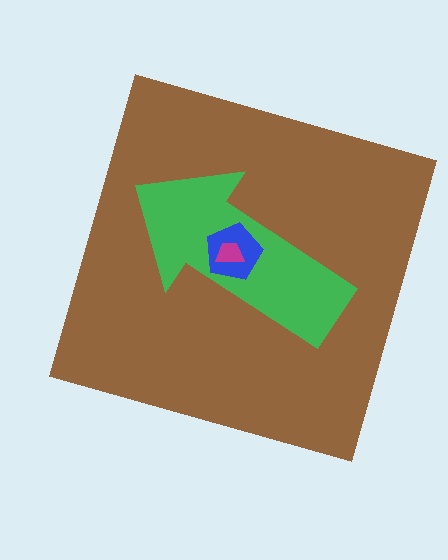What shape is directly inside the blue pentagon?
The magenta trapezoid.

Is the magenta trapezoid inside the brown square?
Yes.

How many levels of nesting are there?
4.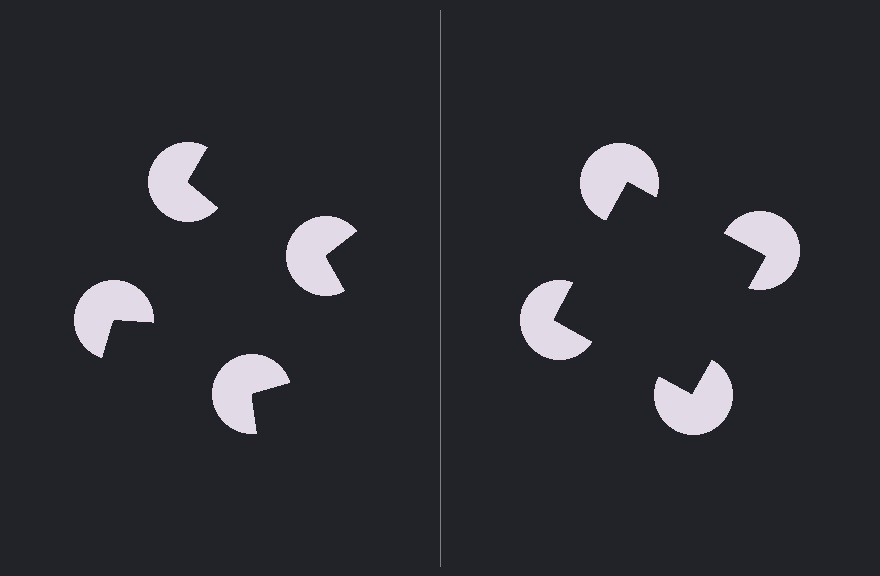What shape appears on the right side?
An illusory square.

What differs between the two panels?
The pac-man discs are positioned identically on both sides; only the wedge orientations differ. On the right they align to a square; on the left they are misaligned.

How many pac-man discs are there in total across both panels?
8 — 4 on each side.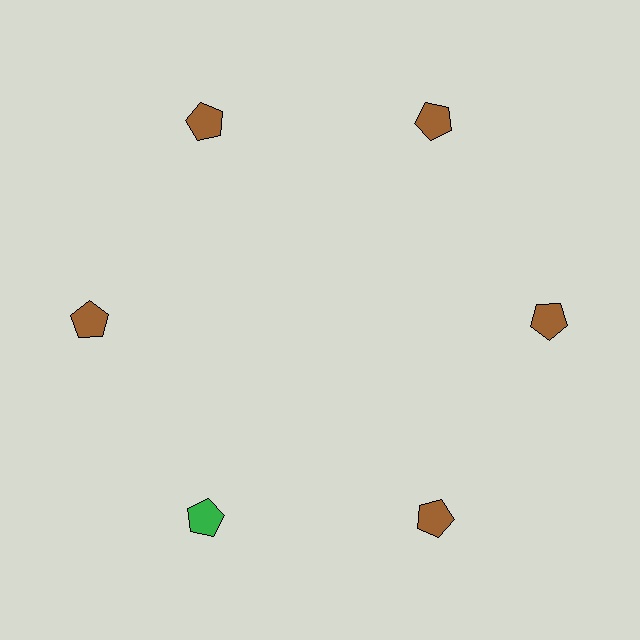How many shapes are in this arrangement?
There are 6 shapes arranged in a ring pattern.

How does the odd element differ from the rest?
It has a different color: green instead of brown.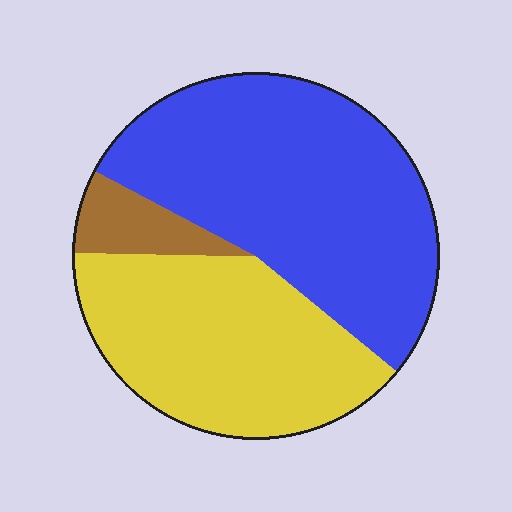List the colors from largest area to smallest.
From largest to smallest: blue, yellow, brown.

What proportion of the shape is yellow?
Yellow takes up about two fifths (2/5) of the shape.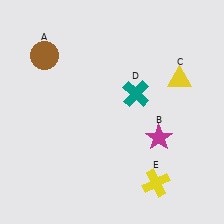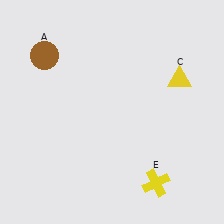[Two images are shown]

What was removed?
The teal cross (D), the magenta star (B) were removed in Image 2.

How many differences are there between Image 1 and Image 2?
There are 2 differences between the two images.